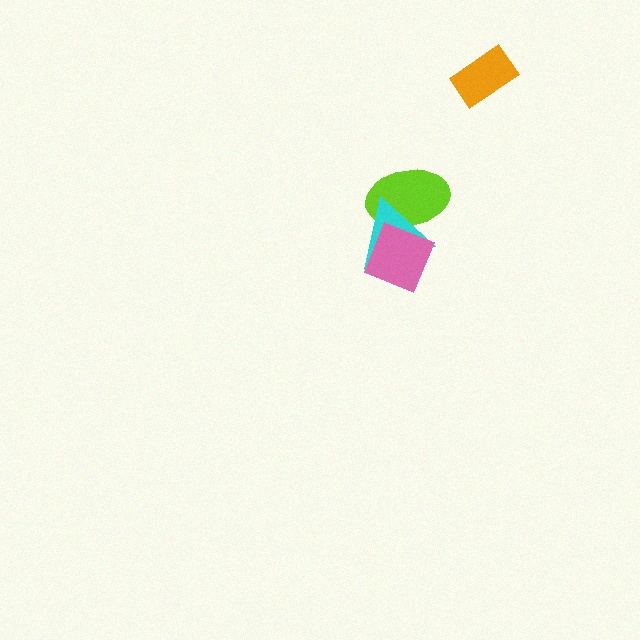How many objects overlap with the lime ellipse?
2 objects overlap with the lime ellipse.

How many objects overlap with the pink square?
2 objects overlap with the pink square.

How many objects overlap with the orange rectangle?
0 objects overlap with the orange rectangle.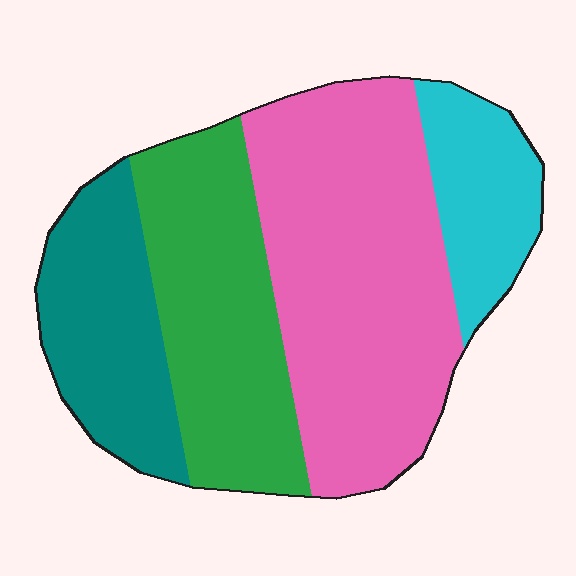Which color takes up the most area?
Pink, at roughly 40%.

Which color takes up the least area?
Cyan, at roughly 15%.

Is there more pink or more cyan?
Pink.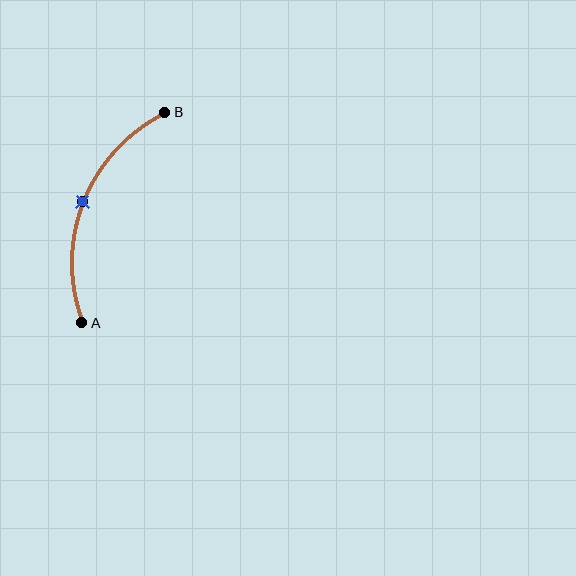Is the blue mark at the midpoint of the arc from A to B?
Yes. The blue mark lies on the arc at equal arc-length from both A and B — it is the arc midpoint.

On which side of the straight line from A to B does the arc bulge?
The arc bulges to the left of the straight line connecting A and B.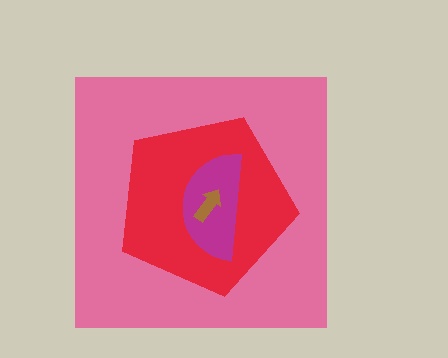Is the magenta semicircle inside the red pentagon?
Yes.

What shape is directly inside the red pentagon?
The magenta semicircle.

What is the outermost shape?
The pink square.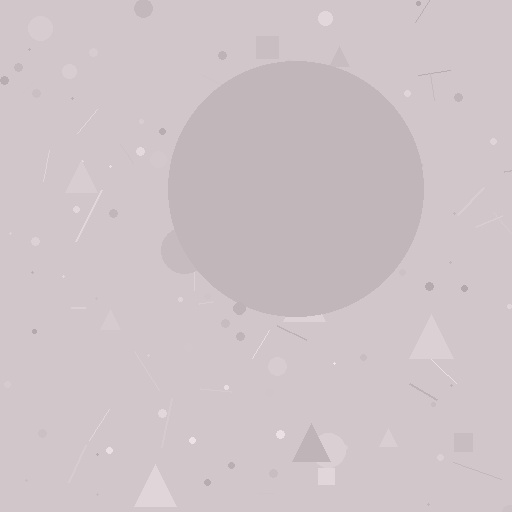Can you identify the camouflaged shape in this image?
The camouflaged shape is a circle.